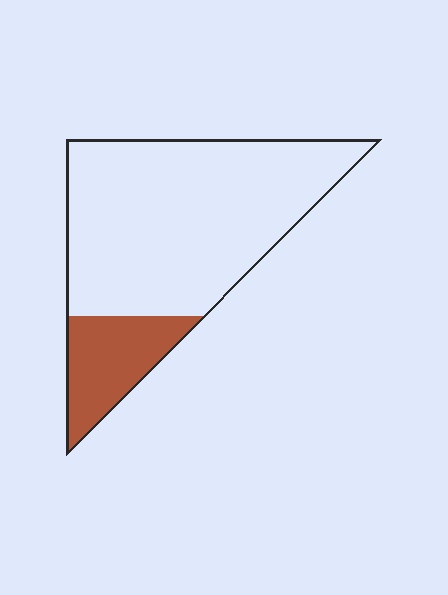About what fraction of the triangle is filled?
About one fifth (1/5).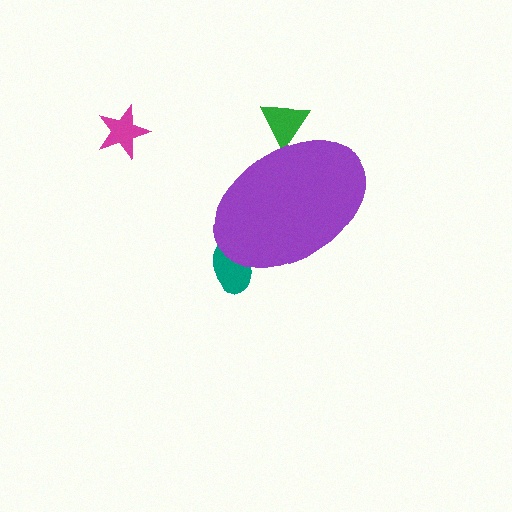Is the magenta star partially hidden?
No, the magenta star is fully visible.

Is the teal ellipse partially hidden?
Yes, the teal ellipse is partially hidden behind the purple ellipse.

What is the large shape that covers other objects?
A purple ellipse.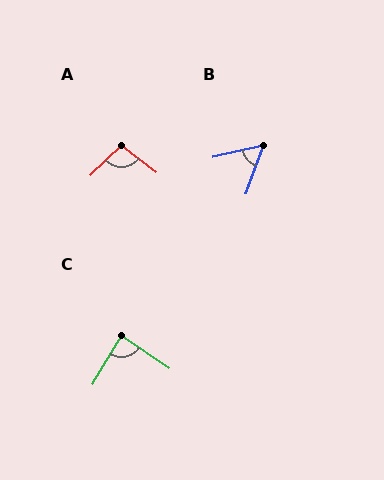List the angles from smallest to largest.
B (57°), C (86°), A (99°).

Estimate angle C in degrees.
Approximately 86 degrees.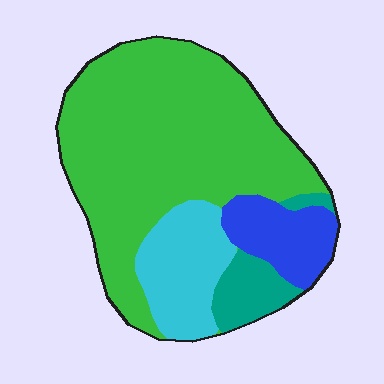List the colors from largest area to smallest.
From largest to smallest: green, cyan, blue, teal.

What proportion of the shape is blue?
Blue covers around 10% of the shape.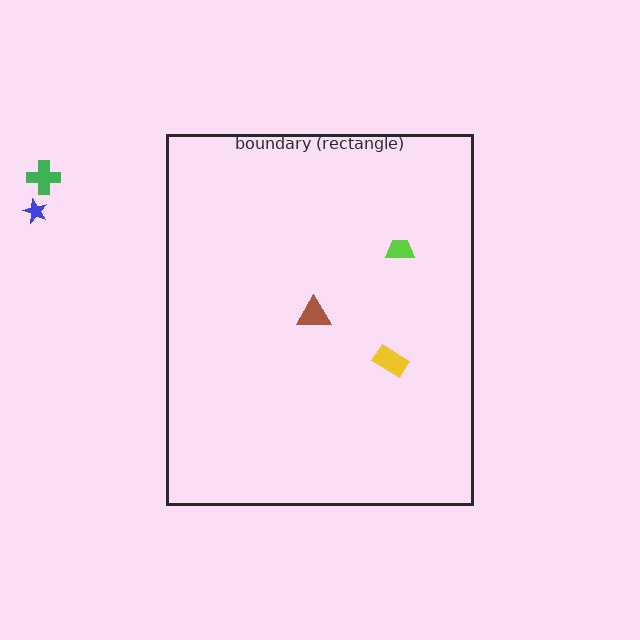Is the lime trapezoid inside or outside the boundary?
Inside.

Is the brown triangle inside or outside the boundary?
Inside.